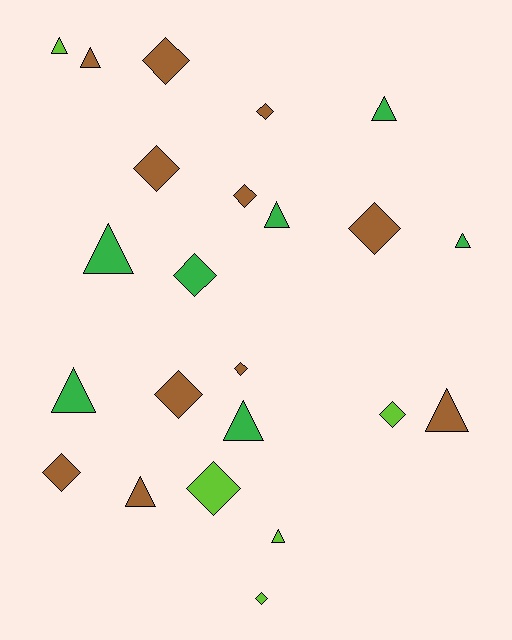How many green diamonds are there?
There is 1 green diamond.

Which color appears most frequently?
Brown, with 11 objects.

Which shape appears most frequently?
Diamond, with 12 objects.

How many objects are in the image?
There are 23 objects.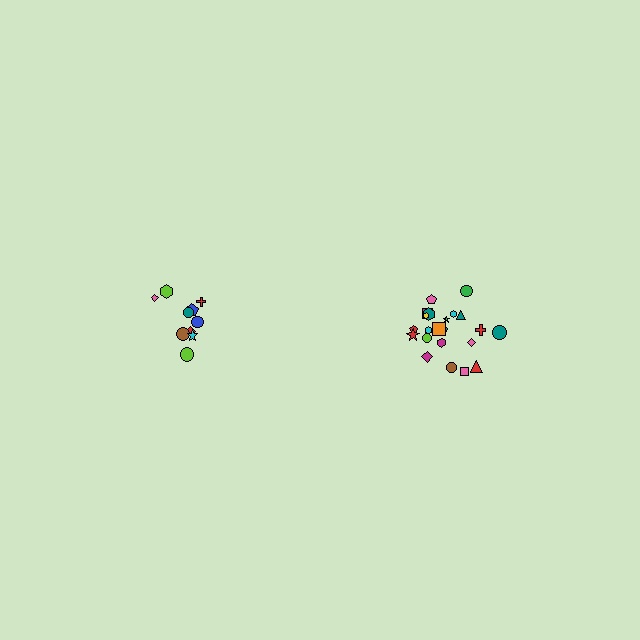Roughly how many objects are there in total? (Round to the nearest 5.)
Roughly 30 objects in total.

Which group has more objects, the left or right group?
The right group.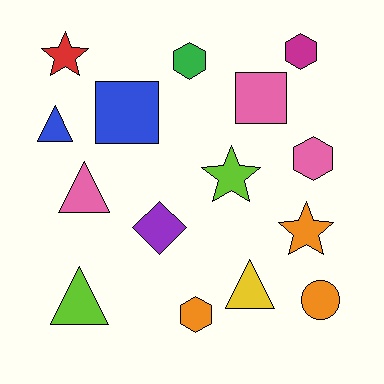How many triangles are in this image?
There are 4 triangles.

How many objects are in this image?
There are 15 objects.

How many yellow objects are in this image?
There is 1 yellow object.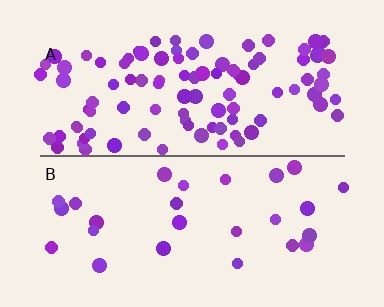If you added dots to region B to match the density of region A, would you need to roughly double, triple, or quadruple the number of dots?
Approximately quadruple.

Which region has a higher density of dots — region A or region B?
A (the top).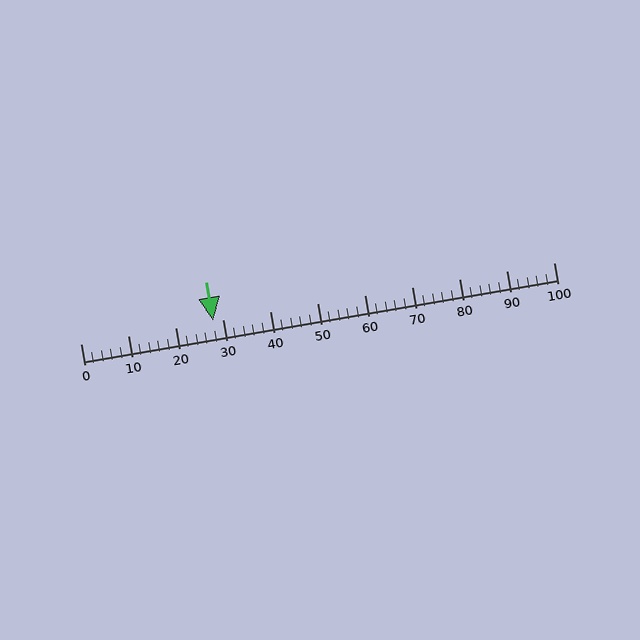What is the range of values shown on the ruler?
The ruler shows values from 0 to 100.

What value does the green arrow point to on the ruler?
The green arrow points to approximately 28.